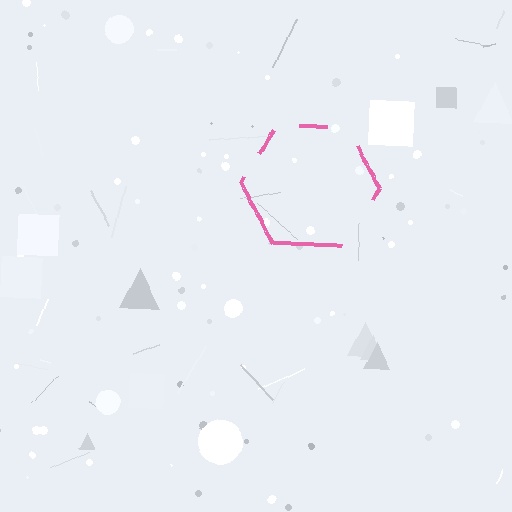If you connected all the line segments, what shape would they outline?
They would outline a hexagon.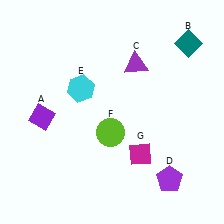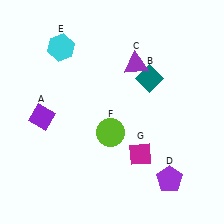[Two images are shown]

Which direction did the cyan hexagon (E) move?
The cyan hexagon (E) moved up.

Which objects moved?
The objects that moved are: the teal diamond (B), the cyan hexagon (E).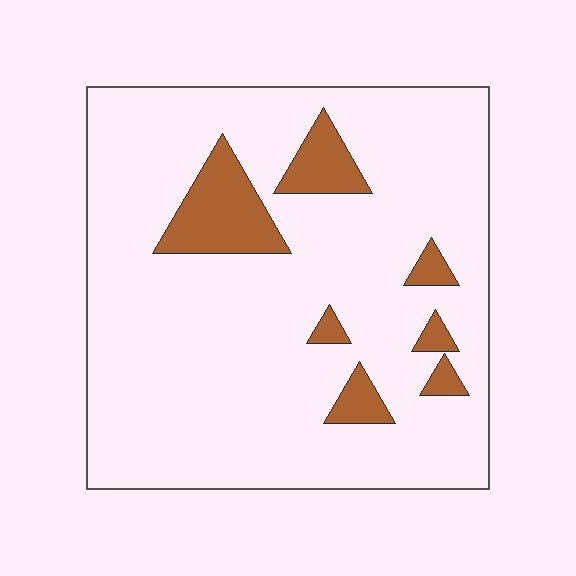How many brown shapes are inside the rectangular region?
7.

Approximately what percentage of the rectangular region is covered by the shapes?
Approximately 10%.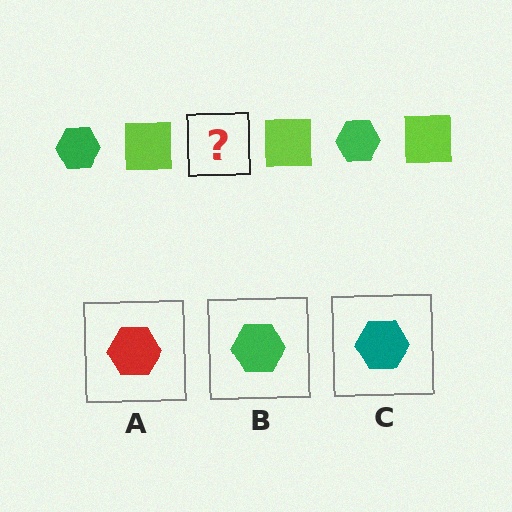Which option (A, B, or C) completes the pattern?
B.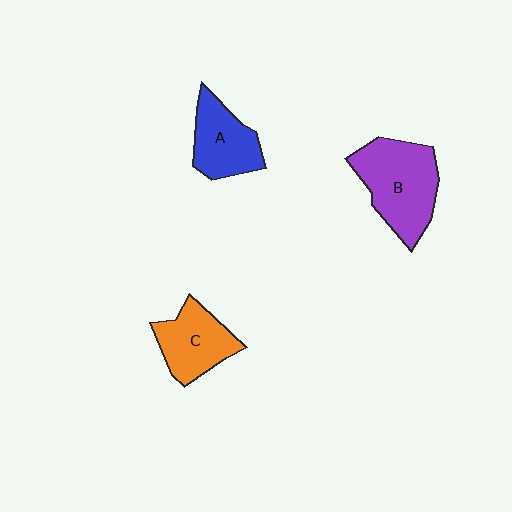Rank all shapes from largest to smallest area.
From largest to smallest: B (purple), C (orange), A (blue).